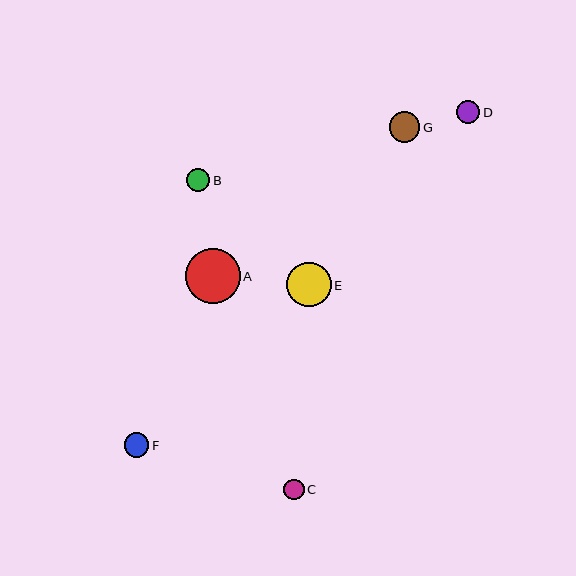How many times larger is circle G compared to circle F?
Circle G is approximately 1.2 times the size of circle F.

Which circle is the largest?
Circle A is the largest with a size of approximately 55 pixels.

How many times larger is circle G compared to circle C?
Circle G is approximately 1.5 times the size of circle C.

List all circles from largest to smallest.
From largest to smallest: A, E, G, F, B, D, C.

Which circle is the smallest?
Circle C is the smallest with a size of approximately 20 pixels.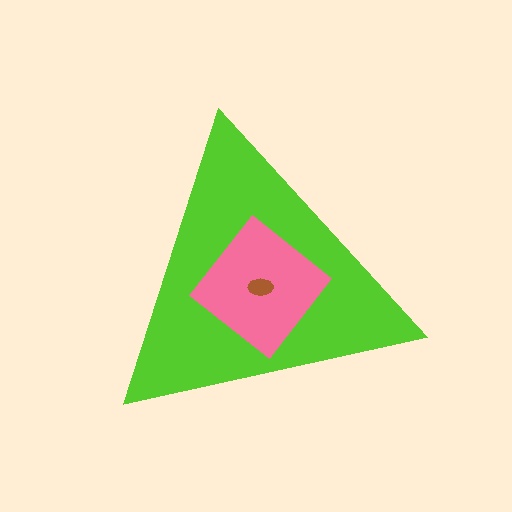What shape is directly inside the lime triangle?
The pink diamond.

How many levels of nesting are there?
3.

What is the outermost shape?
The lime triangle.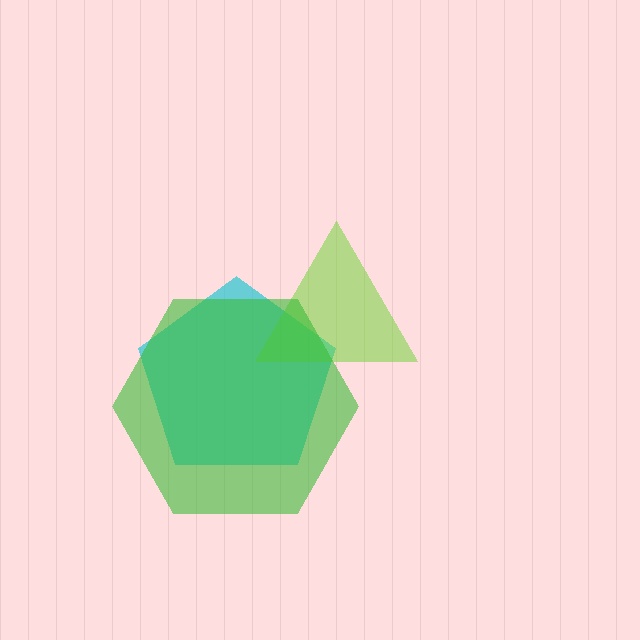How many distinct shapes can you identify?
There are 3 distinct shapes: a cyan pentagon, a lime triangle, a green hexagon.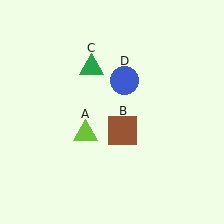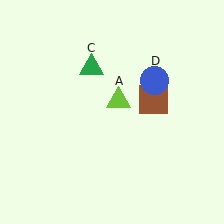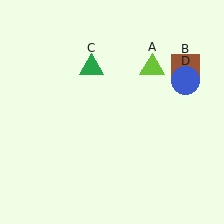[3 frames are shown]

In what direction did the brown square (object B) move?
The brown square (object B) moved up and to the right.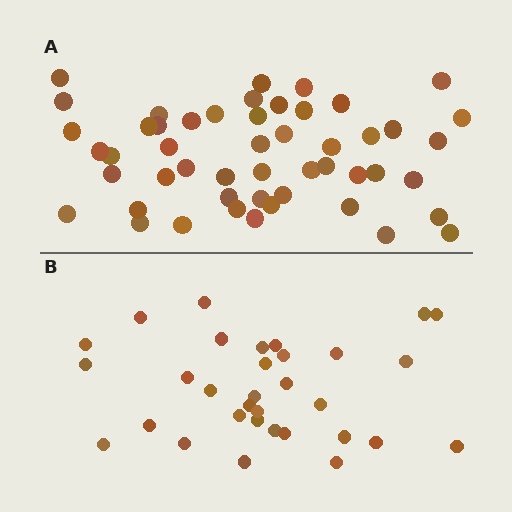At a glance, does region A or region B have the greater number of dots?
Region A (the top region) has more dots.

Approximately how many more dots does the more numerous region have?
Region A has approximately 20 more dots than region B.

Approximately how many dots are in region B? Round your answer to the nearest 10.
About 30 dots. (The exact count is 32, which rounds to 30.)